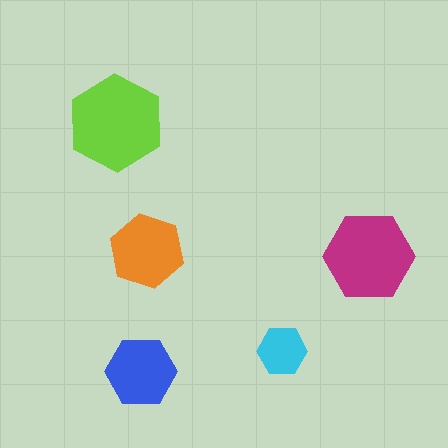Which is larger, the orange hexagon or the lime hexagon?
The lime one.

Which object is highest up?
The lime hexagon is topmost.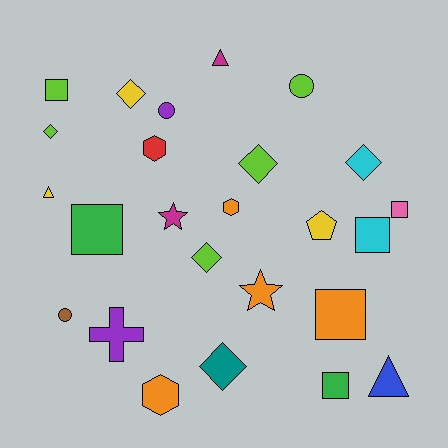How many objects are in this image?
There are 25 objects.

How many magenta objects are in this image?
There are 2 magenta objects.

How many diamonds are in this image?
There are 6 diamonds.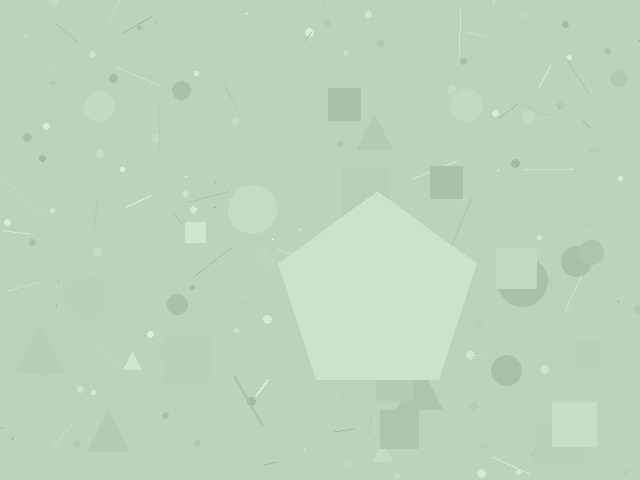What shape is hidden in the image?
A pentagon is hidden in the image.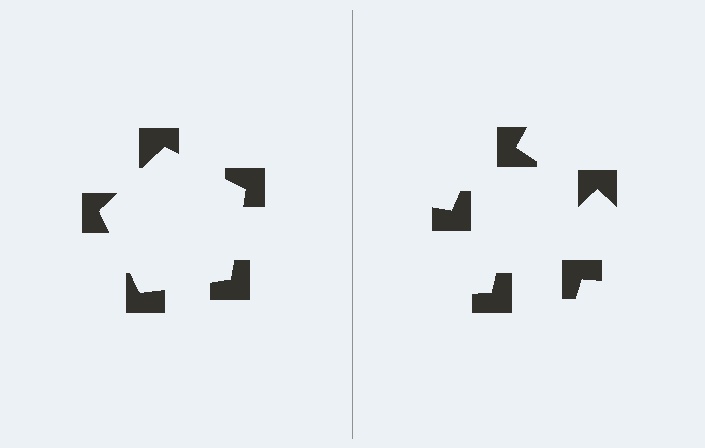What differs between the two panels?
The notched squares are positioned identically on both sides; only the wedge orientations differ. On the left they align to a pentagon; on the right they are misaligned.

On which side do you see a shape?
An illusory pentagon appears on the left side. On the right side the wedge cuts are rotated, so no coherent shape forms.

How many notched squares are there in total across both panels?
10 — 5 on each side.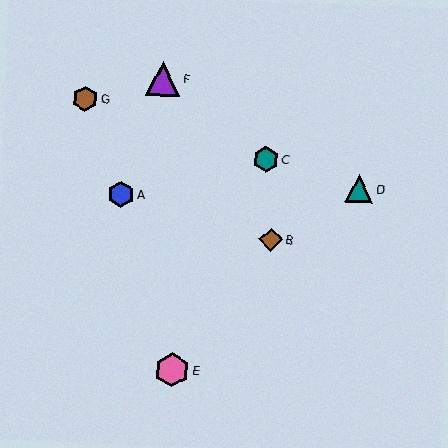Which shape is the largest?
The purple triangle (labeled F) is the largest.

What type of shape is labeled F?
Shape F is a purple triangle.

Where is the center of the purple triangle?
The center of the purple triangle is at (163, 79).